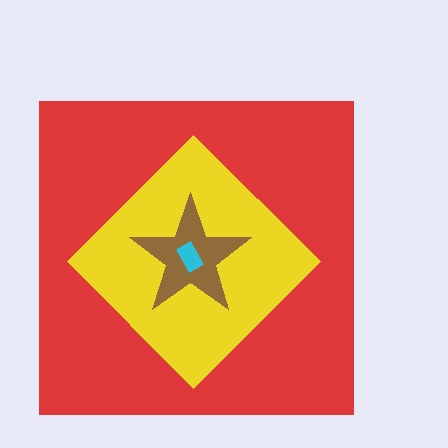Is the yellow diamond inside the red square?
Yes.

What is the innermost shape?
The cyan rectangle.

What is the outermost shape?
The red square.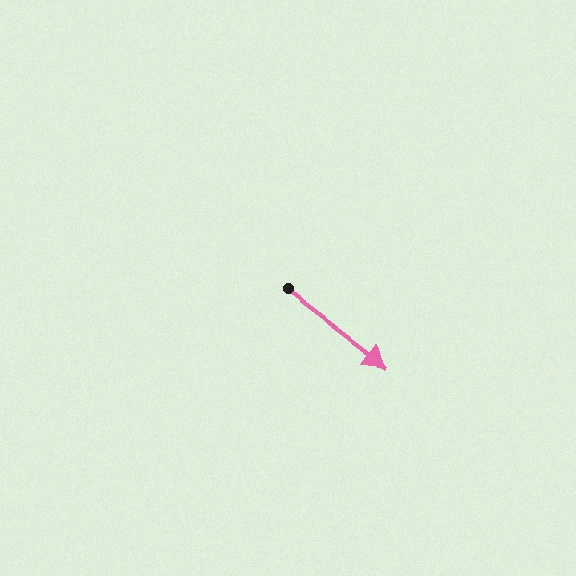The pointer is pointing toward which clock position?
Roughly 4 o'clock.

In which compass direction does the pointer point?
Southeast.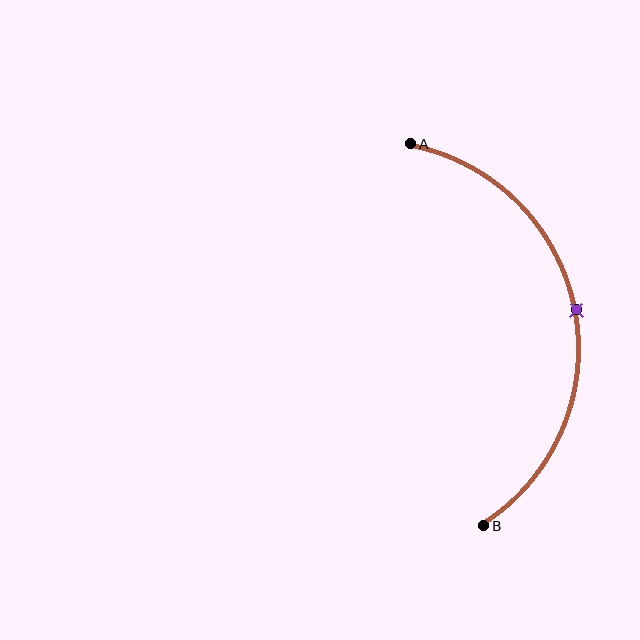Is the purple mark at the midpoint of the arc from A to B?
Yes. The purple mark lies on the arc at equal arc-length from both A and B — it is the arc midpoint.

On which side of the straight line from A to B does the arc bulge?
The arc bulges to the right of the straight line connecting A and B.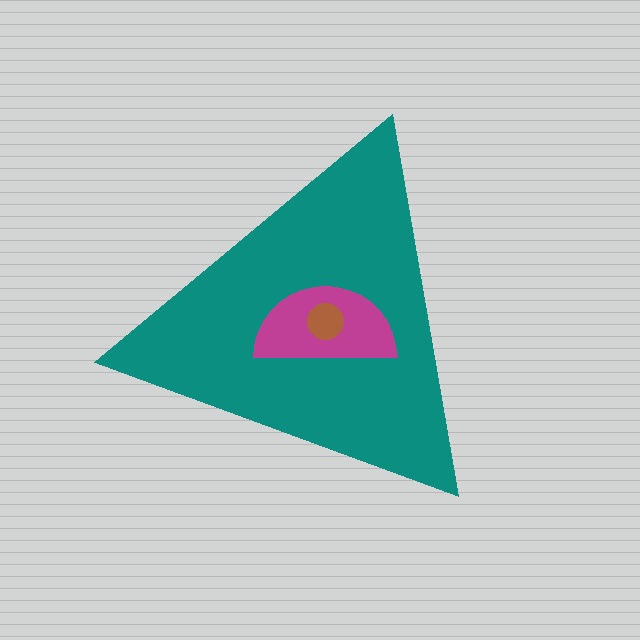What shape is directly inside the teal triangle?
The magenta semicircle.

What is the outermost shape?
The teal triangle.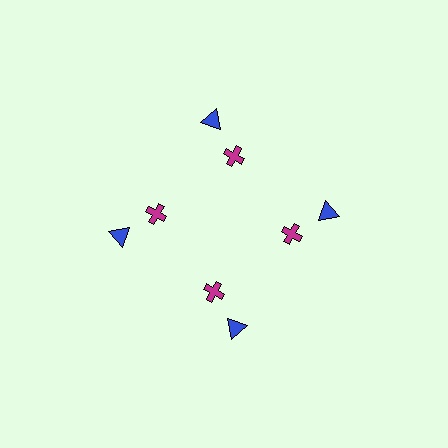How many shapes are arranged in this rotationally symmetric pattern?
There are 8 shapes, arranged in 4 groups of 2.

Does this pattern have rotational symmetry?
Yes, this pattern has 4-fold rotational symmetry. It looks the same after rotating 90 degrees around the center.